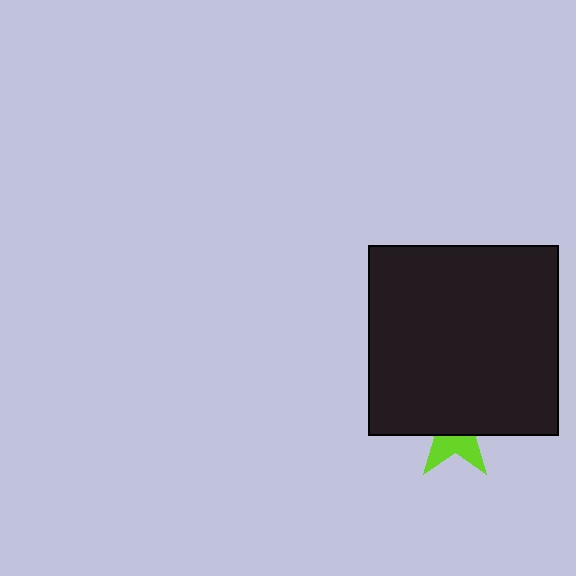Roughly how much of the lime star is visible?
A small part of it is visible (roughly 39%).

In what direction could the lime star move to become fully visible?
The lime star could move down. That would shift it out from behind the black square entirely.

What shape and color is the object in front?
The object in front is a black square.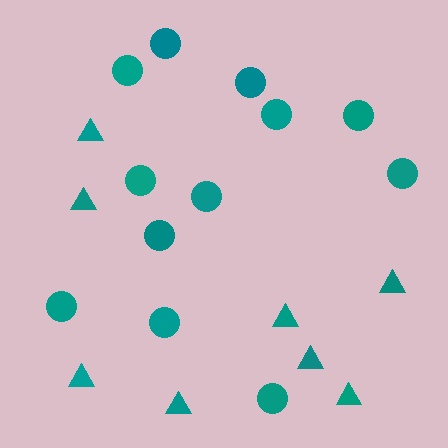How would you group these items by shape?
There are 2 groups: one group of triangles (8) and one group of circles (12).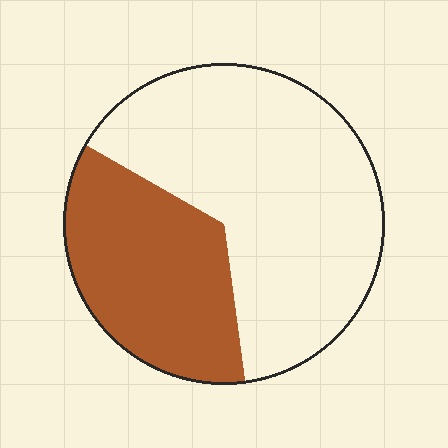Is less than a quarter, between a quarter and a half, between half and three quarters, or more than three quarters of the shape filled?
Between a quarter and a half.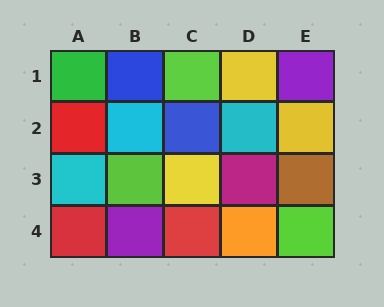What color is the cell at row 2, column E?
Yellow.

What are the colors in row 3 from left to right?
Cyan, lime, yellow, magenta, brown.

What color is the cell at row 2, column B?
Cyan.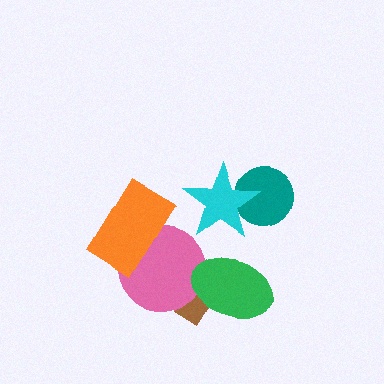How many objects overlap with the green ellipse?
2 objects overlap with the green ellipse.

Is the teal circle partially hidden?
Yes, it is partially covered by another shape.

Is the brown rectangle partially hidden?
Yes, it is partially covered by another shape.